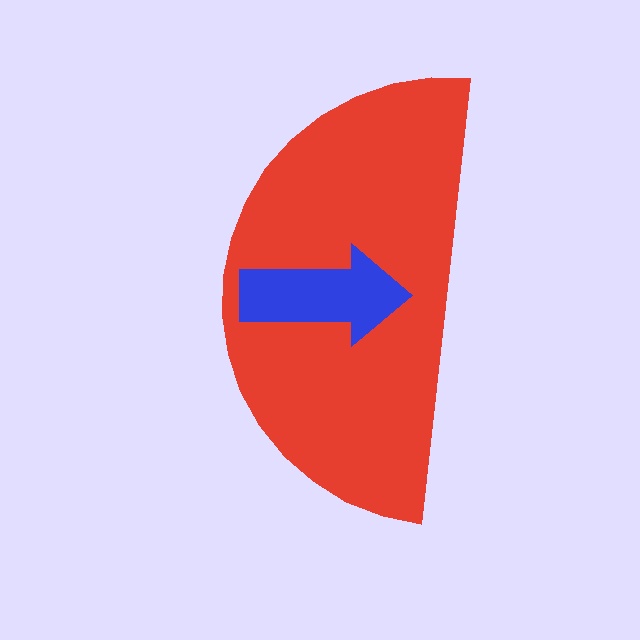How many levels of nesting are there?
2.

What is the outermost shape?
The red semicircle.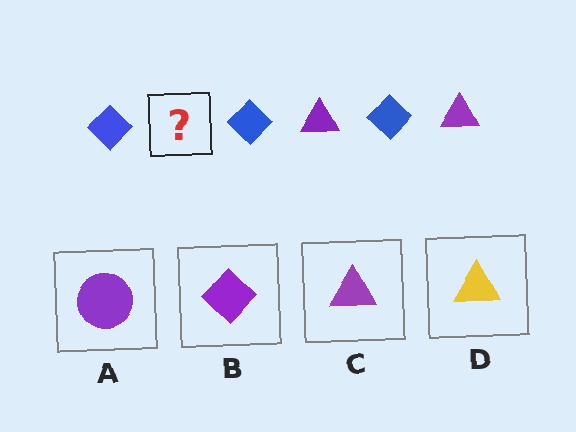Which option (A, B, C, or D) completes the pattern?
C.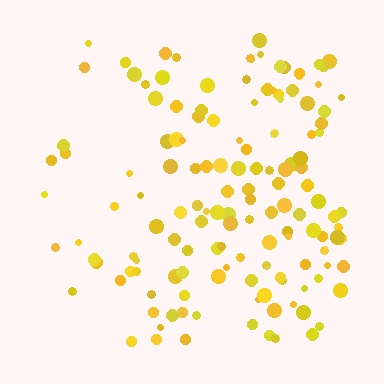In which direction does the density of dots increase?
From left to right, with the right side densest.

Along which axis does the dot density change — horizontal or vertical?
Horizontal.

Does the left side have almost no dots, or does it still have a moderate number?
Still a moderate number, just noticeably fewer than the right.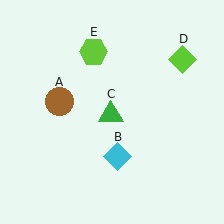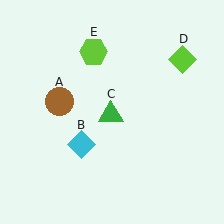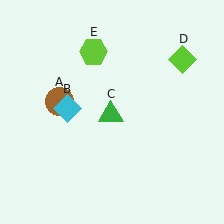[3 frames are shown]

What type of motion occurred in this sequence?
The cyan diamond (object B) rotated clockwise around the center of the scene.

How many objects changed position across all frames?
1 object changed position: cyan diamond (object B).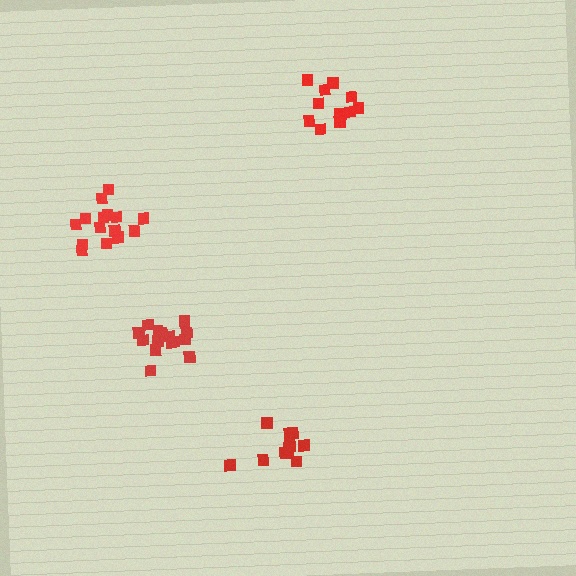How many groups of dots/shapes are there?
There are 4 groups.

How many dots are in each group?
Group 1: 12 dots, Group 2: 12 dots, Group 3: 16 dots, Group 4: 15 dots (55 total).